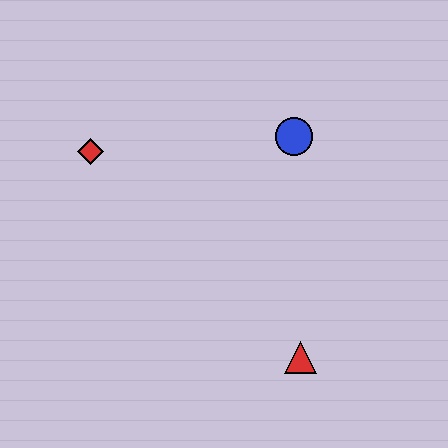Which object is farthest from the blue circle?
The red triangle is farthest from the blue circle.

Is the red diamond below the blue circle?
Yes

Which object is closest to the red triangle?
The blue circle is closest to the red triangle.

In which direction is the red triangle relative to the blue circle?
The red triangle is below the blue circle.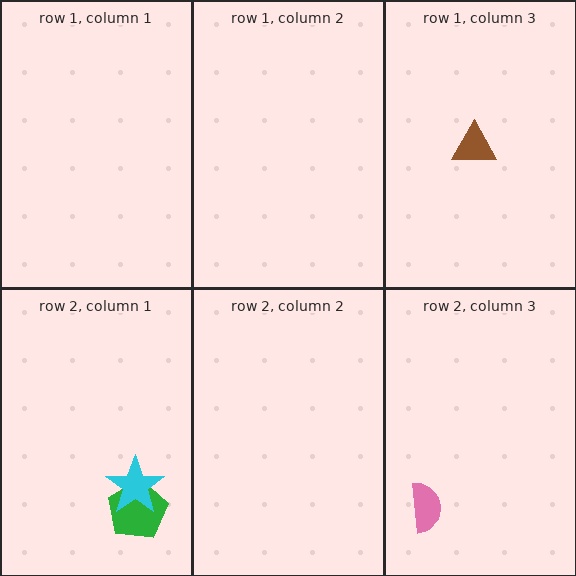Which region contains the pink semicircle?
The row 2, column 3 region.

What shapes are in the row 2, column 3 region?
The pink semicircle.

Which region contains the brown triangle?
The row 1, column 3 region.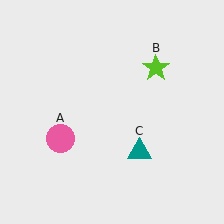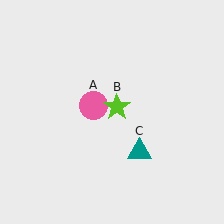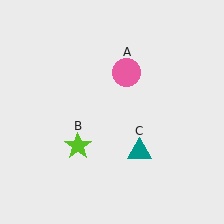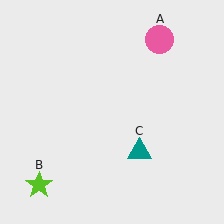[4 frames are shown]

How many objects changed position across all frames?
2 objects changed position: pink circle (object A), lime star (object B).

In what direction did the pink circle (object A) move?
The pink circle (object A) moved up and to the right.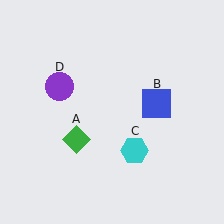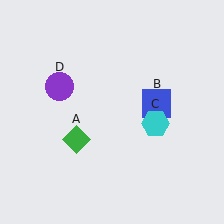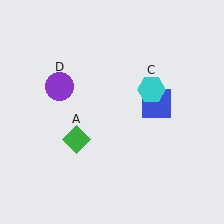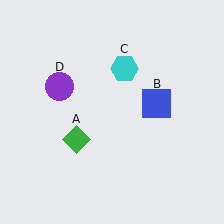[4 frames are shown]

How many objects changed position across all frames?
1 object changed position: cyan hexagon (object C).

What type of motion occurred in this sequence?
The cyan hexagon (object C) rotated counterclockwise around the center of the scene.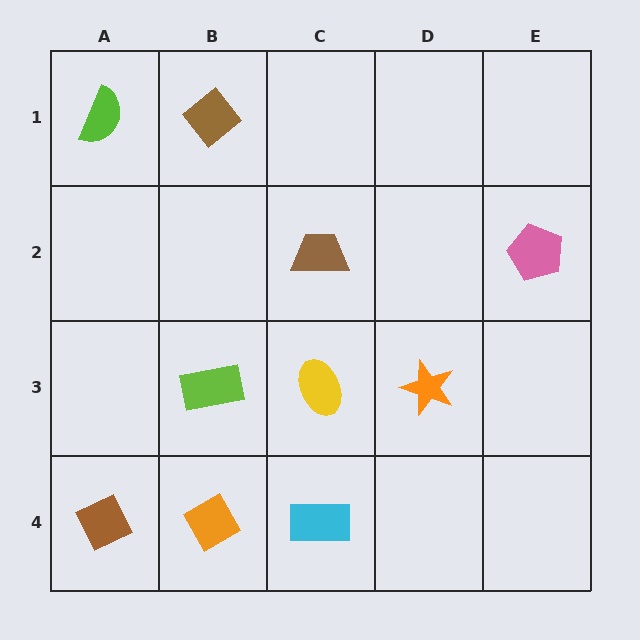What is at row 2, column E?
A pink pentagon.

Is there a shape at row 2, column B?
No, that cell is empty.